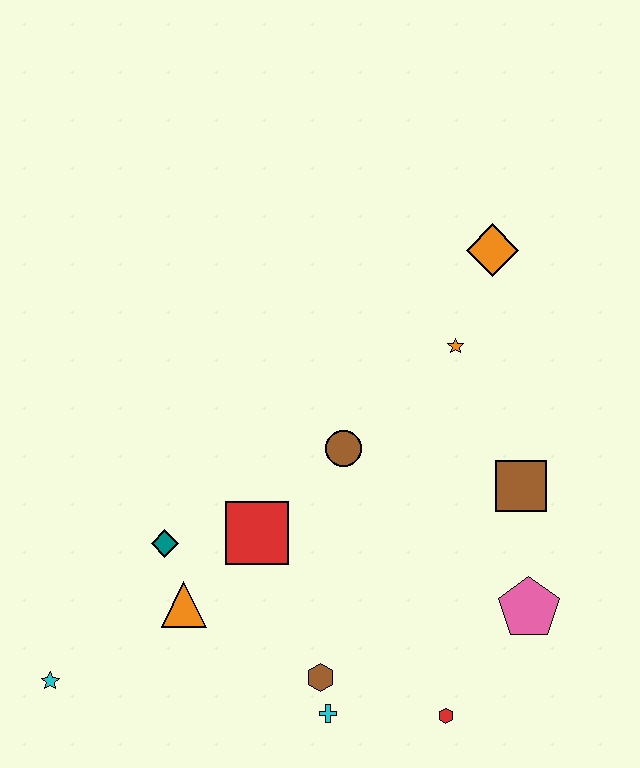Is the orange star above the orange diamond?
No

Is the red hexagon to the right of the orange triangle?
Yes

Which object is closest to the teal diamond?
The orange triangle is closest to the teal diamond.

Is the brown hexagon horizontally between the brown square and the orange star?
No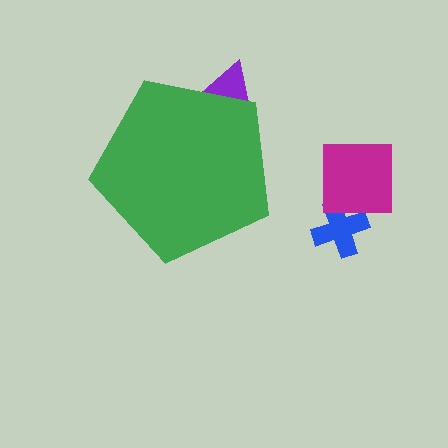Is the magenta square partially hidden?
No, the magenta square is fully visible.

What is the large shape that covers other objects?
A green pentagon.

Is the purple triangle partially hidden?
Yes, the purple triangle is partially hidden behind the green pentagon.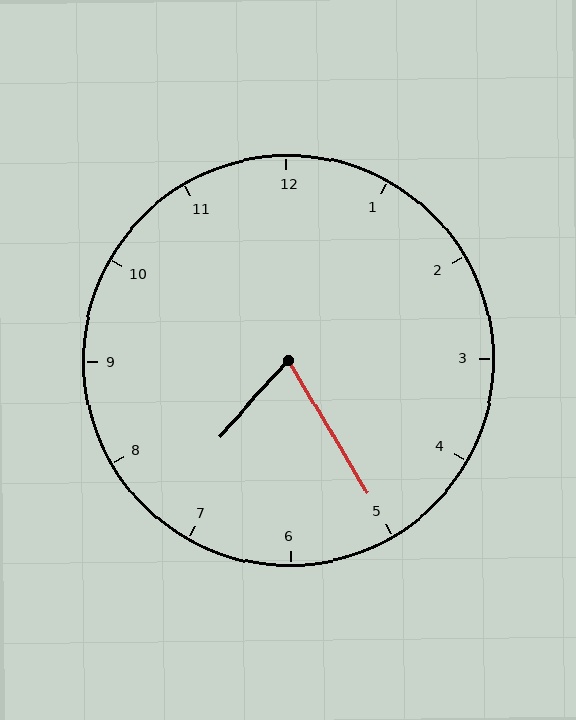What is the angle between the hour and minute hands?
Approximately 72 degrees.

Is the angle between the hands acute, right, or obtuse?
It is acute.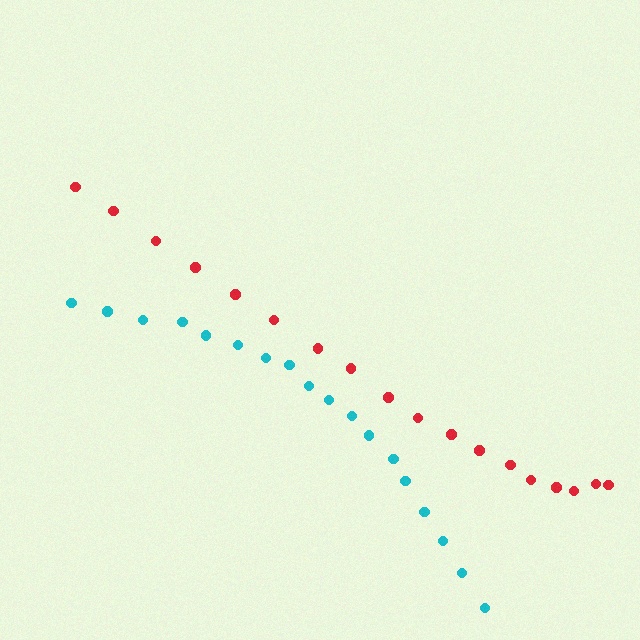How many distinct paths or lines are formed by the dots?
There are 2 distinct paths.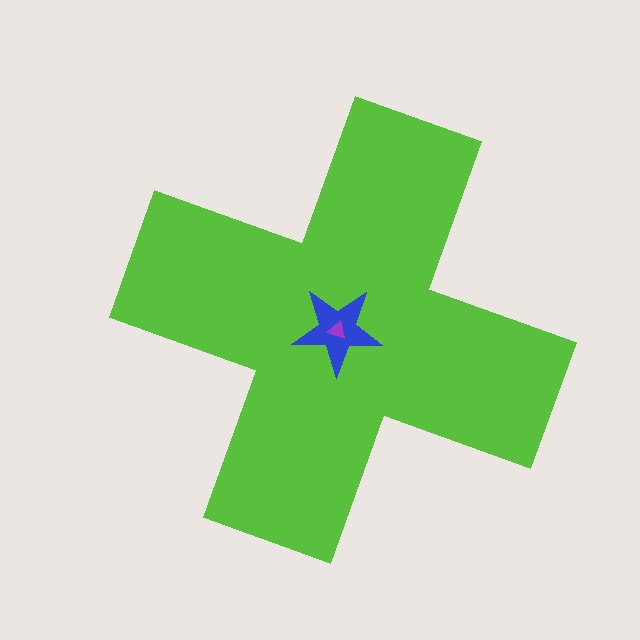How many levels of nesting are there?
3.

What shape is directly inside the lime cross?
The blue star.